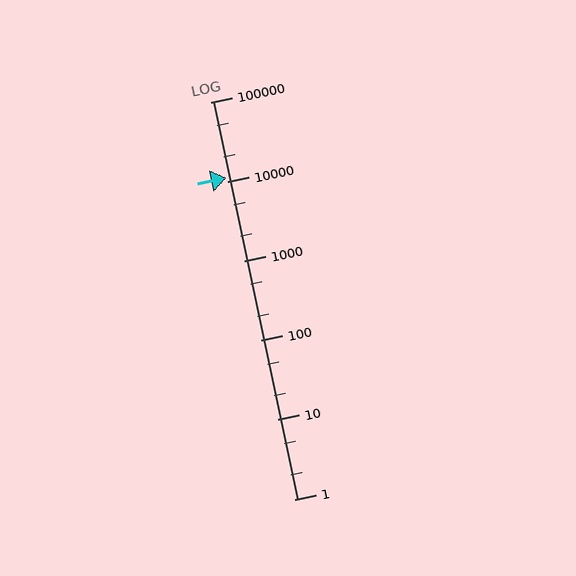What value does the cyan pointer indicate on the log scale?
The pointer indicates approximately 11000.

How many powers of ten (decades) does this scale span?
The scale spans 5 decades, from 1 to 100000.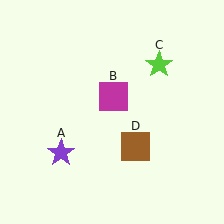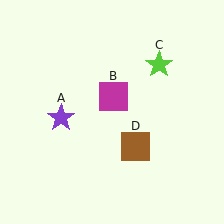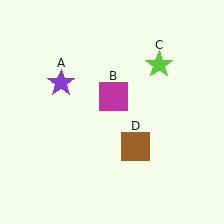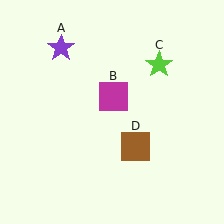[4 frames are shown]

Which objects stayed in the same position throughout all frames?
Magenta square (object B) and lime star (object C) and brown square (object D) remained stationary.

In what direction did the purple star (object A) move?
The purple star (object A) moved up.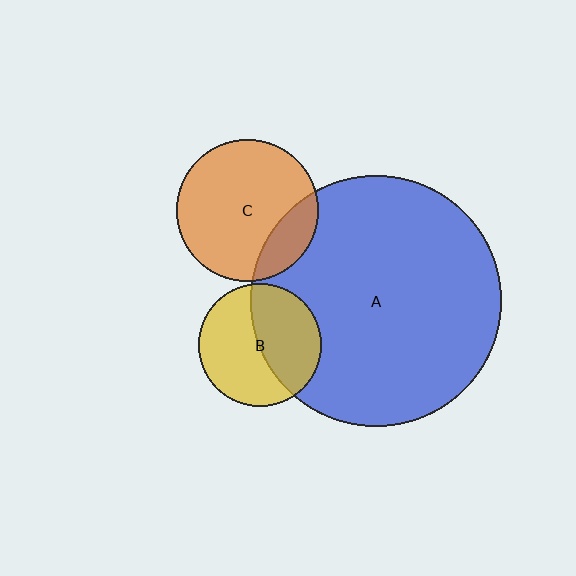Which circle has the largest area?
Circle A (blue).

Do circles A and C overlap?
Yes.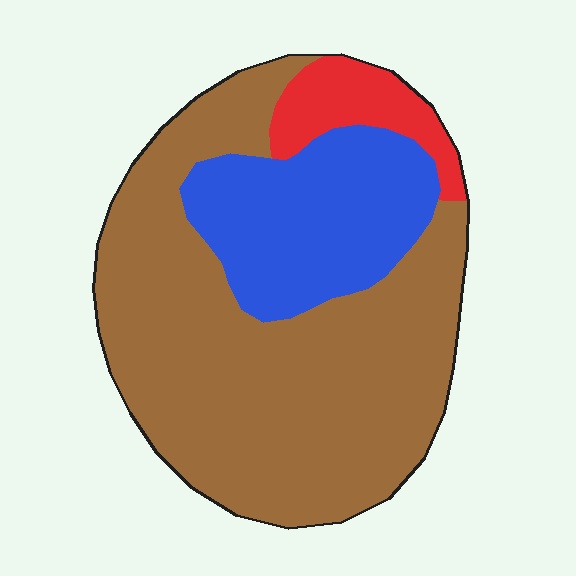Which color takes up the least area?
Red, at roughly 10%.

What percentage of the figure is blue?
Blue covers around 25% of the figure.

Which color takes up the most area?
Brown, at roughly 65%.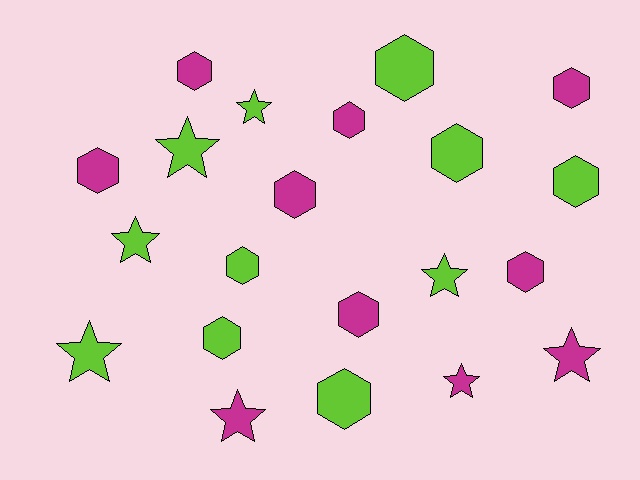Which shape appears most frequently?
Hexagon, with 13 objects.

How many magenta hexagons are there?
There are 7 magenta hexagons.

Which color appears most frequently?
Lime, with 11 objects.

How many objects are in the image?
There are 21 objects.